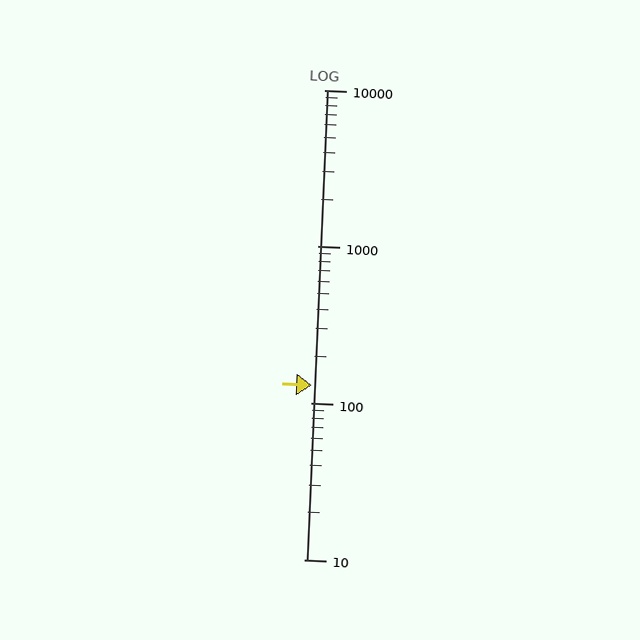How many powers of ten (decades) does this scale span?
The scale spans 3 decades, from 10 to 10000.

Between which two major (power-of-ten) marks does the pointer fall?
The pointer is between 100 and 1000.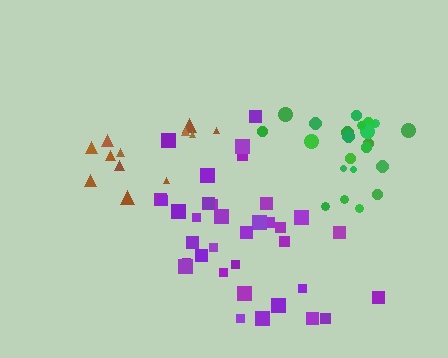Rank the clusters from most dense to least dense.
green, purple, brown.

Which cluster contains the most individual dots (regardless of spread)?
Purple (35).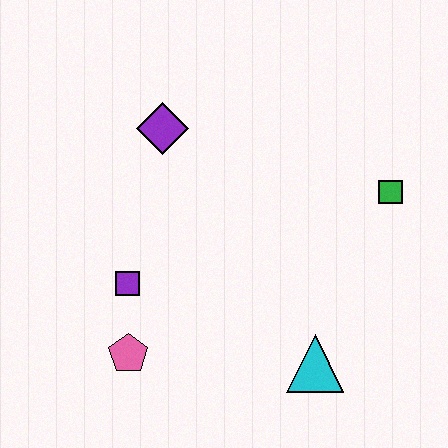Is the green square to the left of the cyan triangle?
No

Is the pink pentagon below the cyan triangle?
No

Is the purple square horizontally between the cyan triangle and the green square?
No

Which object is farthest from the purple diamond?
The cyan triangle is farthest from the purple diamond.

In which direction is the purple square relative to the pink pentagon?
The purple square is above the pink pentagon.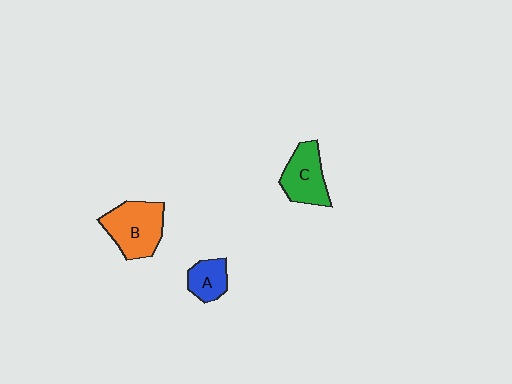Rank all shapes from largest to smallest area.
From largest to smallest: B (orange), C (green), A (blue).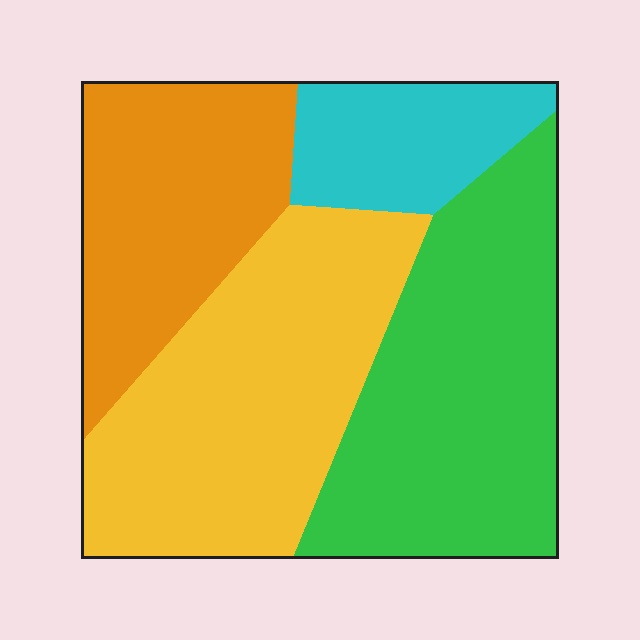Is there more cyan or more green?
Green.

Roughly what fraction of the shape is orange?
Orange takes up about one fifth (1/5) of the shape.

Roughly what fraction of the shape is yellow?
Yellow takes up between a sixth and a third of the shape.